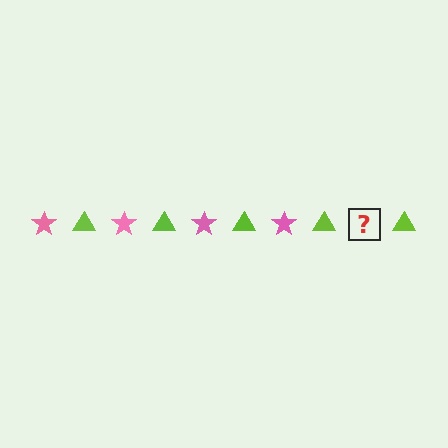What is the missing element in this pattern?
The missing element is a pink star.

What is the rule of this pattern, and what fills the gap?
The rule is that the pattern alternates between pink star and lime triangle. The gap should be filled with a pink star.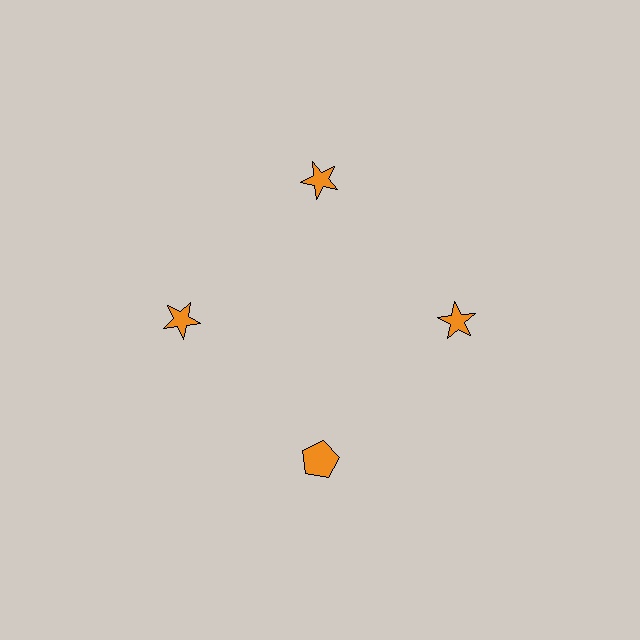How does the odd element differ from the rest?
It has a different shape: pentagon instead of star.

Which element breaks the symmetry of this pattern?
The orange pentagon at roughly the 6 o'clock position breaks the symmetry. All other shapes are orange stars.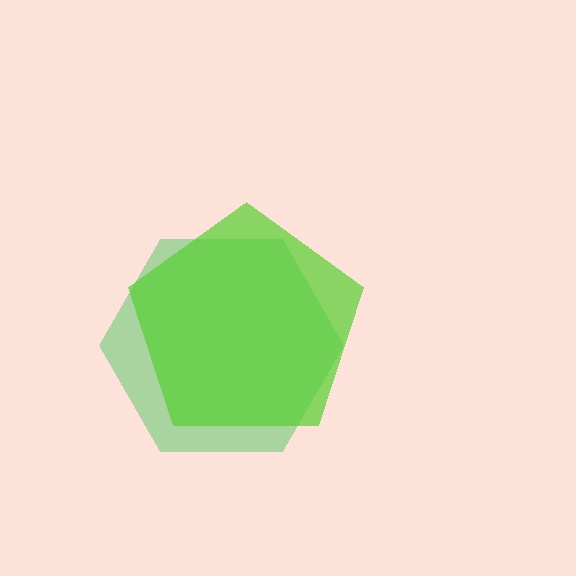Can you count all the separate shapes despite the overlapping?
Yes, there are 2 separate shapes.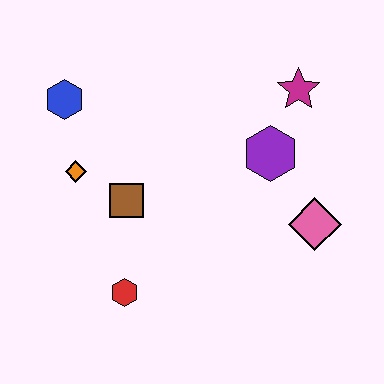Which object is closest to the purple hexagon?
The magenta star is closest to the purple hexagon.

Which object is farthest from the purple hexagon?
The blue hexagon is farthest from the purple hexagon.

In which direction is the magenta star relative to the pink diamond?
The magenta star is above the pink diamond.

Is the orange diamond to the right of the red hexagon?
No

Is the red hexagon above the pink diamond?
No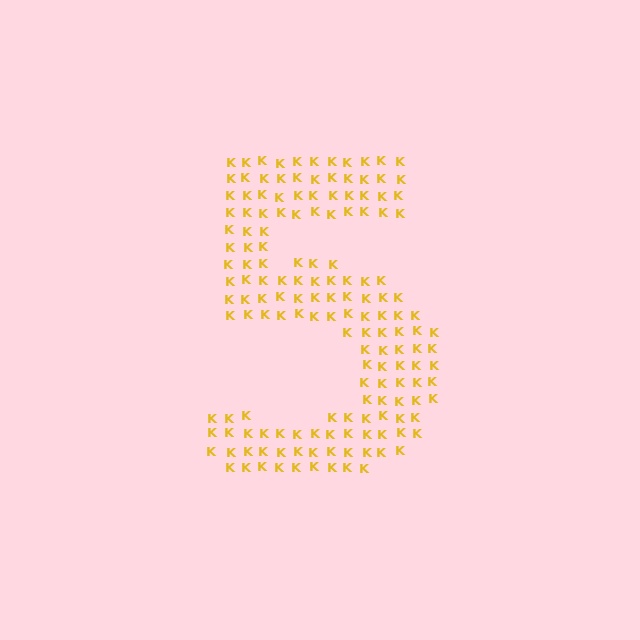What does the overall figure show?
The overall figure shows the digit 5.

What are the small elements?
The small elements are letter K's.